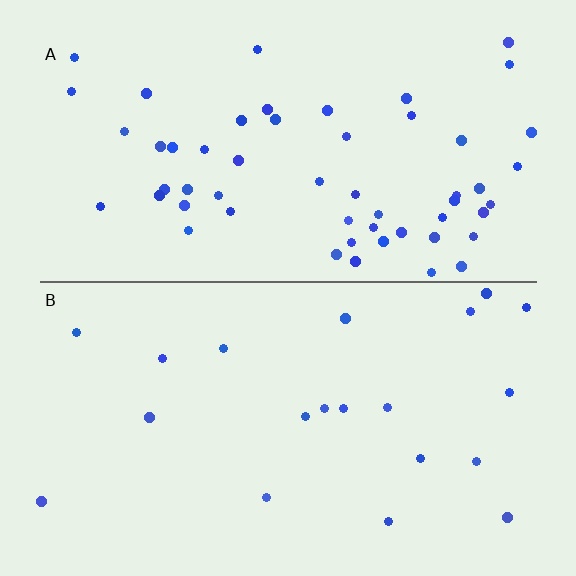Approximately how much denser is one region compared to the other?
Approximately 2.7× — region A over region B.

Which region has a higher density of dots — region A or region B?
A (the top).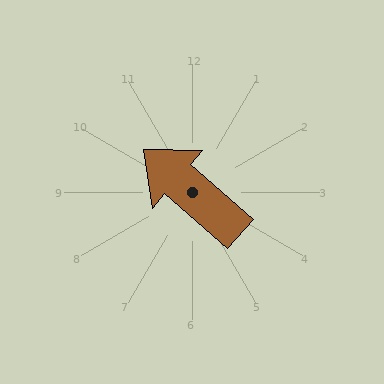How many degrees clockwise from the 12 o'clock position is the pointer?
Approximately 311 degrees.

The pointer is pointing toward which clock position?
Roughly 10 o'clock.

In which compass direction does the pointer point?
Northwest.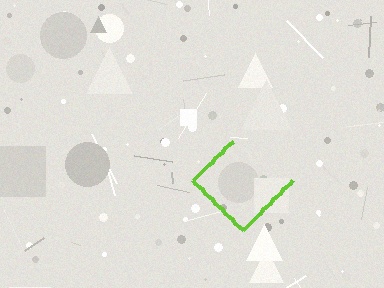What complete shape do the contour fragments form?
The contour fragments form a diamond.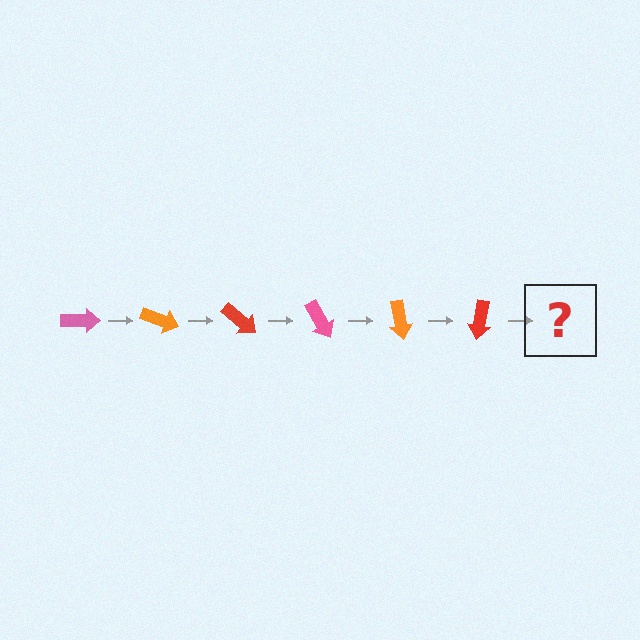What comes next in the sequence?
The next element should be a pink arrow, rotated 120 degrees from the start.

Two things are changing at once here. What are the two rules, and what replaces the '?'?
The two rules are that it rotates 20 degrees each step and the color cycles through pink, orange, and red. The '?' should be a pink arrow, rotated 120 degrees from the start.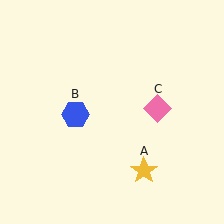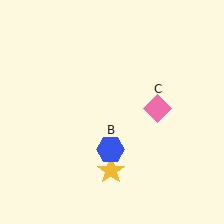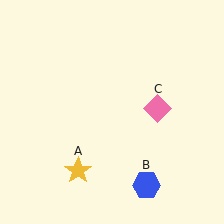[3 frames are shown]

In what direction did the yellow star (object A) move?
The yellow star (object A) moved left.